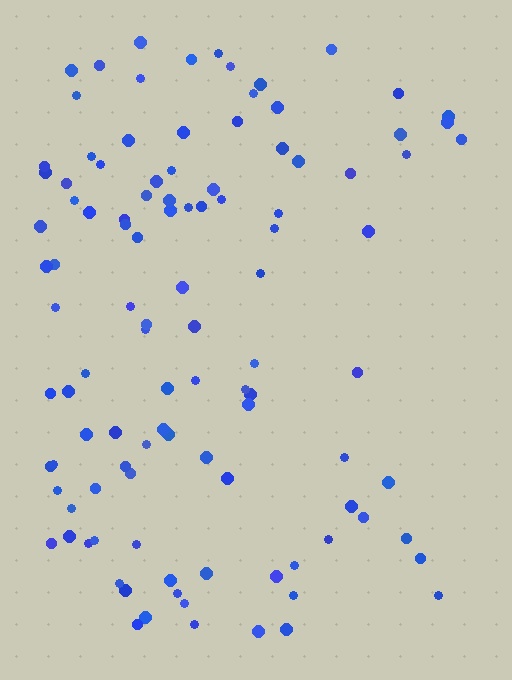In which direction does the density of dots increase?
From right to left, with the left side densest.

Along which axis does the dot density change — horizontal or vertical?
Horizontal.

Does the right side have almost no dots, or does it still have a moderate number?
Still a moderate number, just noticeably fewer than the left.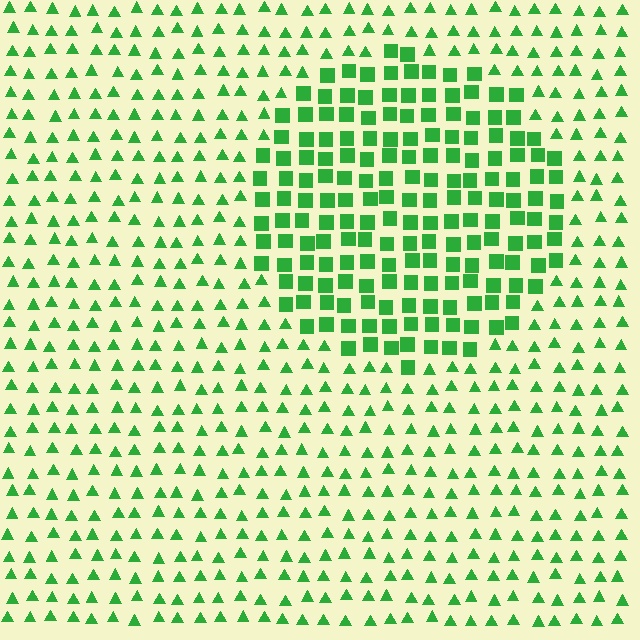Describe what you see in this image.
The image is filled with small green elements arranged in a uniform grid. A circle-shaped region contains squares, while the surrounding area contains triangles. The boundary is defined purely by the change in element shape.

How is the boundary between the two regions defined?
The boundary is defined by a change in element shape: squares inside vs. triangles outside. All elements share the same color and spacing.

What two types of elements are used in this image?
The image uses squares inside the circle region and triangles outside it.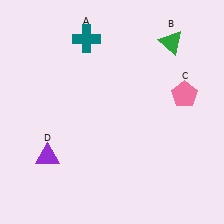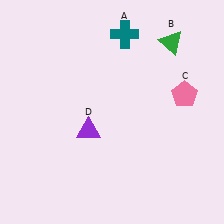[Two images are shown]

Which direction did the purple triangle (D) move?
The purple triangle (D) moved right.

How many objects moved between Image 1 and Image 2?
2 objects moved between the two images.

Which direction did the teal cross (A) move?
The teal cross (A) moved right.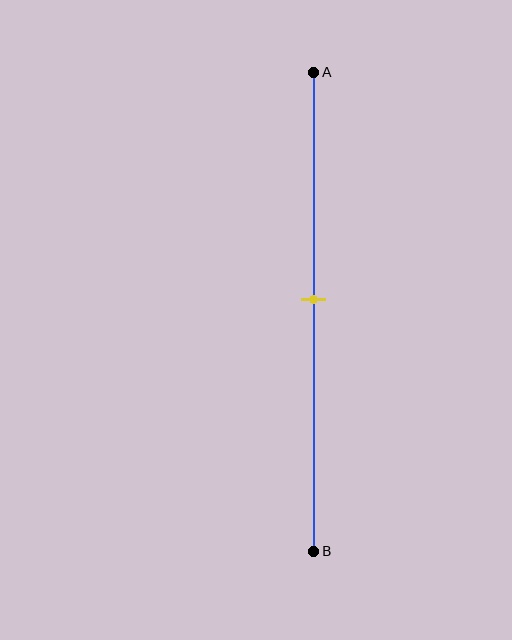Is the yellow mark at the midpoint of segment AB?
Yes, the mark is approximately at the midpoint.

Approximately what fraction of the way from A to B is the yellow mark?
The yellow mark is approximately 45% of the way from A to B.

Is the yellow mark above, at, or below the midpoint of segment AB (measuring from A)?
The yellow mark is approximately at the midpoint of segment AB.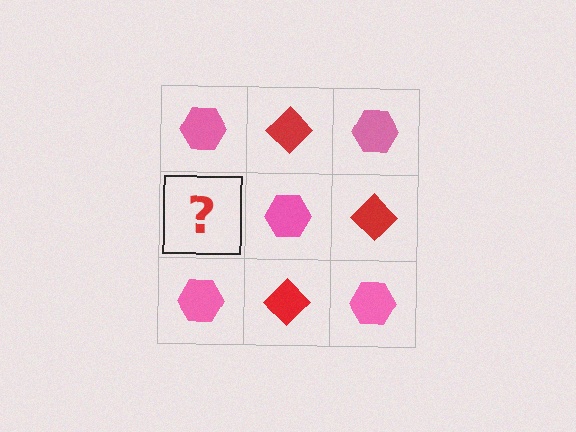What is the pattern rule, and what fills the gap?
The rule is that it alternates pink hexagon and red diamond in a checkerboard pattern. The gap should be filled with a red diamond.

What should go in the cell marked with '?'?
The missing cell should contain a red diamond.